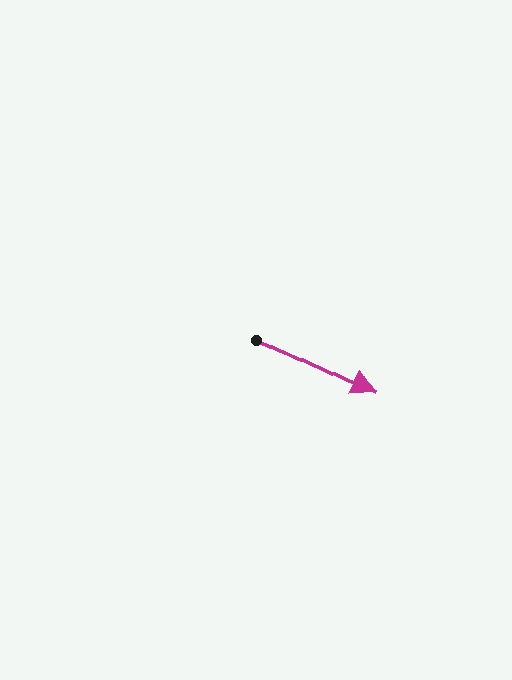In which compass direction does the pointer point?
Southeast.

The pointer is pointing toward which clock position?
Roughly 4 o'clock.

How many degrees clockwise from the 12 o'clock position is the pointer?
Approximately 115 degrees.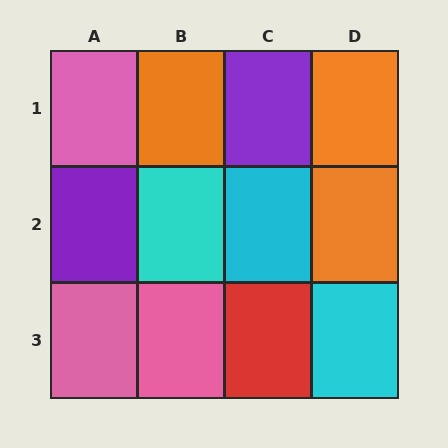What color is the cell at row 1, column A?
Pink.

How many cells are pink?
3 cells are pink.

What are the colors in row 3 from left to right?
Pink, pink, red, cyan.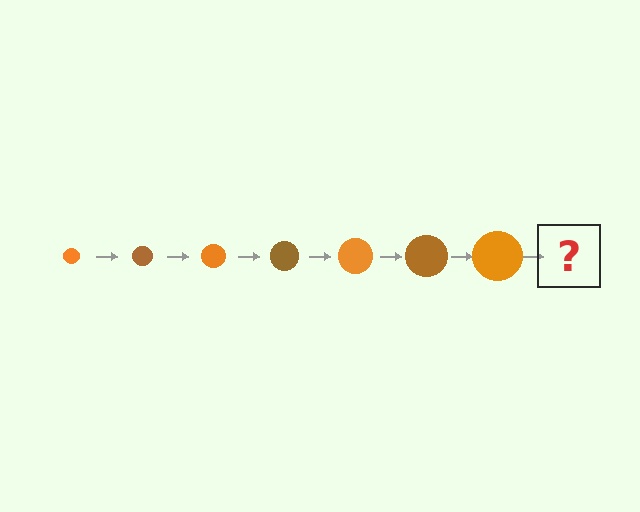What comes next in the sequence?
The next element should be a brown circle, larger than the previous one.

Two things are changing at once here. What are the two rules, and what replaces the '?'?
The two rules are that the circle grows larger each step and the color cycles through orange and brown. The '?' should be a brown circle, larger than the previous one.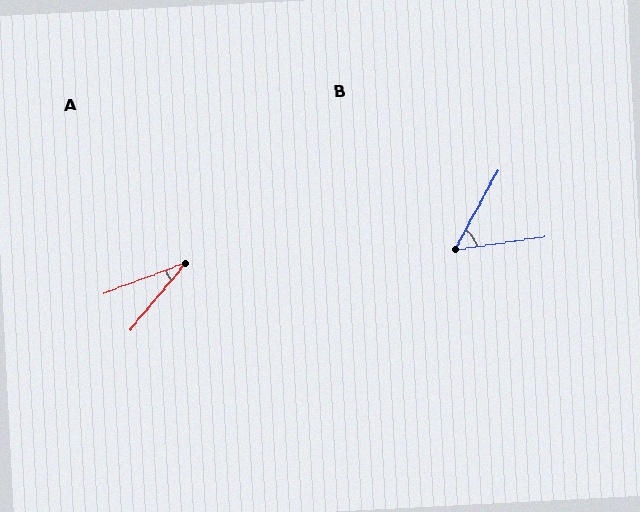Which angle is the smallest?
A, at approximately 30 degrees.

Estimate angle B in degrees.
Approximately 53 degrees.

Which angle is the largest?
B, at approximately 53 degrees.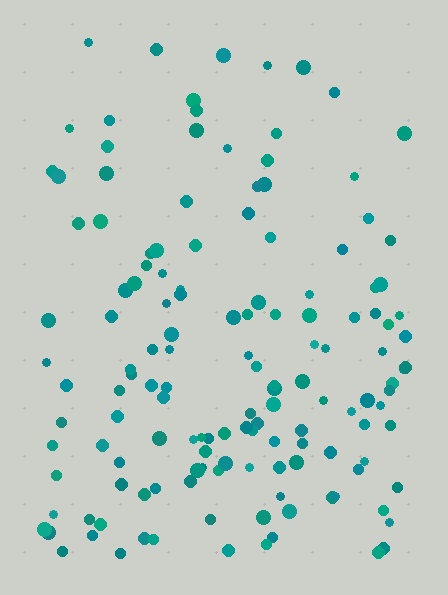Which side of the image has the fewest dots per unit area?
The top.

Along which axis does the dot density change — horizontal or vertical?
Vertical.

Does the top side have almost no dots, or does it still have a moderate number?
Still a moderate number, just noticeably fewer than the bottom.